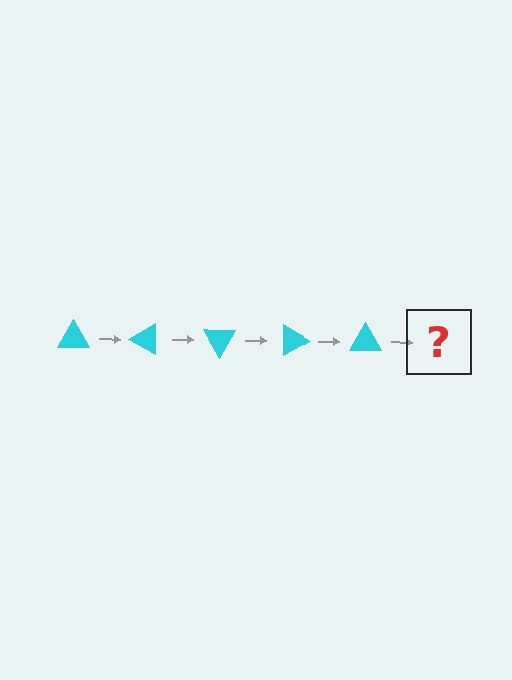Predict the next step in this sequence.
The next step is a cyan triangle rotated 150 degrees.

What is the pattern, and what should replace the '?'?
The pattern is that the triangle rotates 30 degrees each step. The '?' should be a cyan triangle rotated 150 degrees.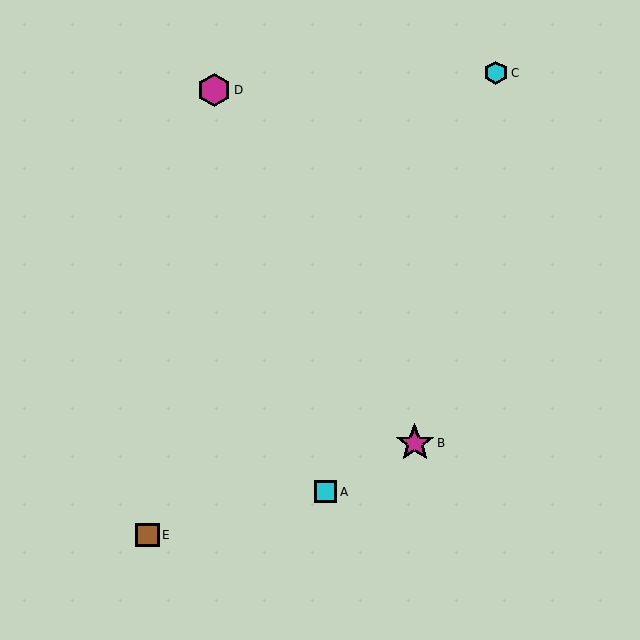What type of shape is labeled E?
Shape E is a brown square.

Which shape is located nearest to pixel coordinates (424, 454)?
The magenta star (labeled B) at (415, 443) is nearest to that location.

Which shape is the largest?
The magenta star (labeled B) is the largest.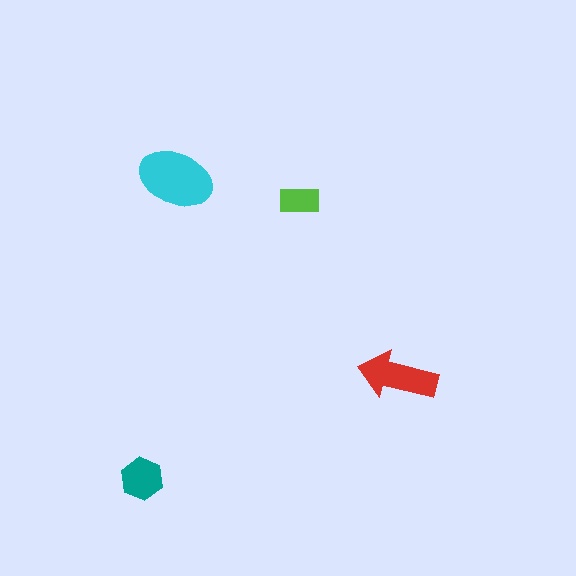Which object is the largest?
The cyan ellipse.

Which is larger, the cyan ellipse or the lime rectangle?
The cyan ellipse.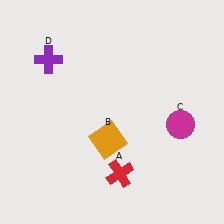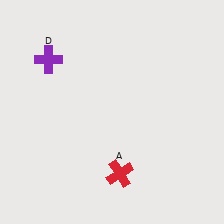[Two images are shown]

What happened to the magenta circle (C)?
The magenta circle (C) was removed in Image 2. It was in the bottom-right area of Image 1.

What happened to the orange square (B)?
The orange square (B) was removed in Image 2. It was in the bottom-left area of Image 1.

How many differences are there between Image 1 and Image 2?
There are 2 differences between the two images.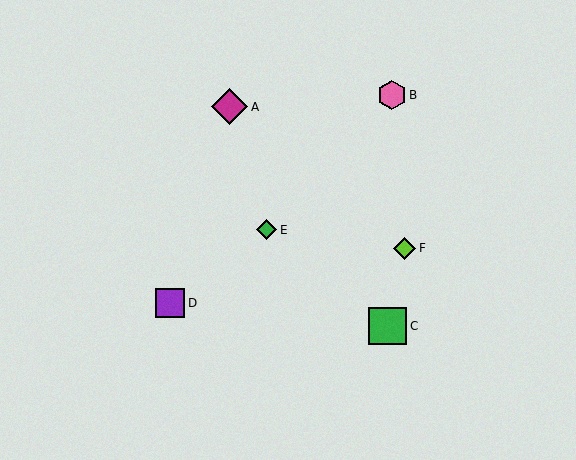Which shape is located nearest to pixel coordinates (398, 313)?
The green square (labeled C) at (388, 326) is nearest to that location.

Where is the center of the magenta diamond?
The center of the magenta diamond is at (229, 107).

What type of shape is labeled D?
Shape D is a purple square.